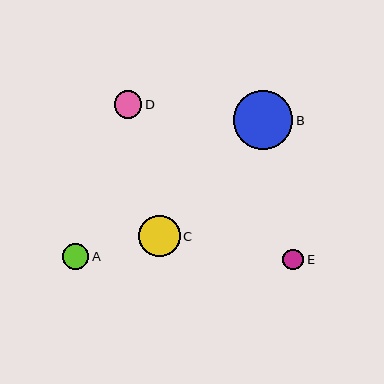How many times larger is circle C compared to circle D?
Circle C is approximately 1.5 times the size of circle D.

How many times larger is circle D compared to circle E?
Circle D is approximately 1.3 times the size of circle E.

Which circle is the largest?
Circle B is the largest with a size of approximately 59 pixels.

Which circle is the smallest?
Circle E is the smallest with a size of approximately 21 pixels.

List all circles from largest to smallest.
From largest to smallest: B, C, D, A, E.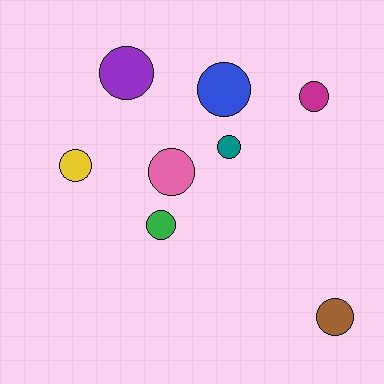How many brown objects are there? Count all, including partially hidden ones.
There is 1 brown object.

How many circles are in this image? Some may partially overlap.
There are 8 circles.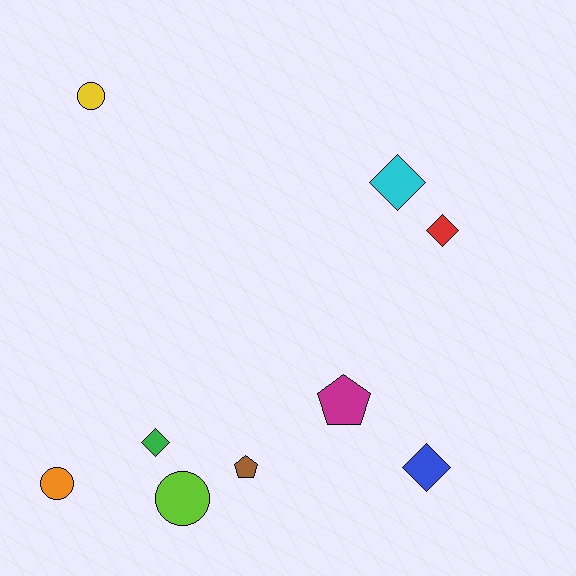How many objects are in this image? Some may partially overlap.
There are 9 objects.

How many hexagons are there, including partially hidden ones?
There are no hexagons.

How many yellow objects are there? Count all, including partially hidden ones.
There is 1 yellow object.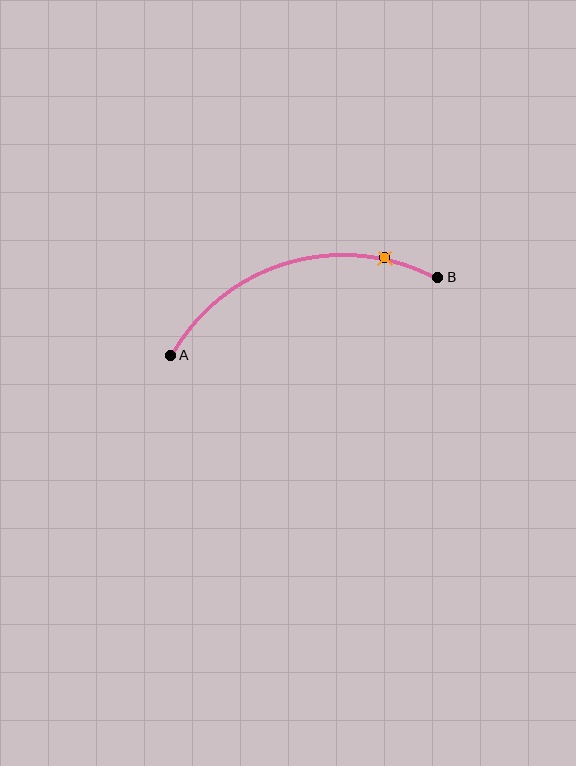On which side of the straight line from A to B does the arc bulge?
The arc bulges above the straight line connecting A and B.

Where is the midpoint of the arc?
The arc midpoint is the point on the curve farthest from the straight line joining A and B. It sits above that line.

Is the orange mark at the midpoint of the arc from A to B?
No. The orange mark lies on the arc but is closer to endpoint B. The arc midpoint would be at the point on the curve equidistant along the arc from both A and B.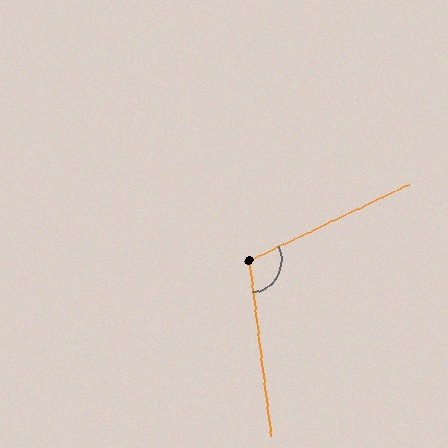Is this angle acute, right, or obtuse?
It is obtuse.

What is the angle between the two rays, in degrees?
Approximately 109 degrees.